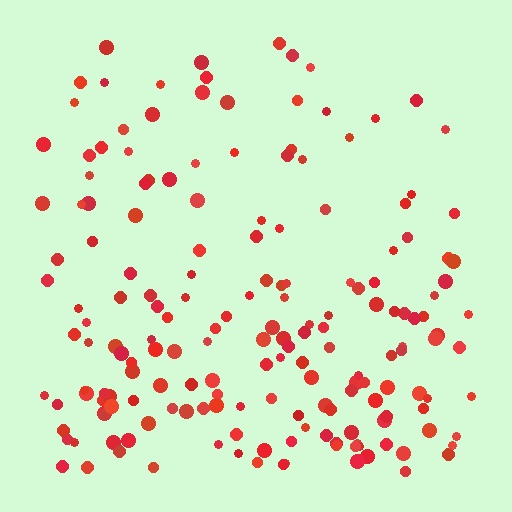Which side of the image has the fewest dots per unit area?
The top.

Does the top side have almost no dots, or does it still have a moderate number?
Still a moderate number, just noticeably fewer than the bottom.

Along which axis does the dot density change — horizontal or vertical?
Vertical.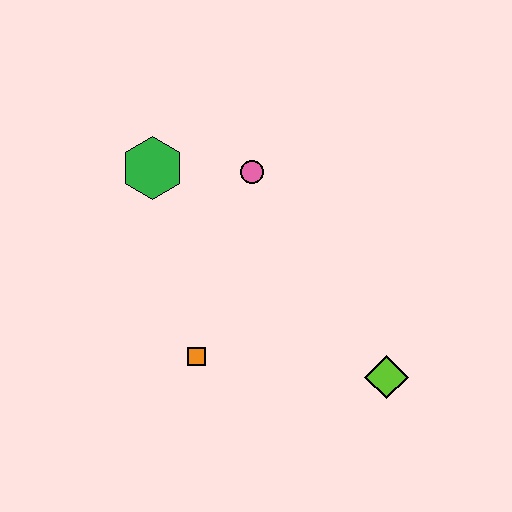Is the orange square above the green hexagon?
No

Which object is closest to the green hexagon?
The pink circle is closest to the green hexagon.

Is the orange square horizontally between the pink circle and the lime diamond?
No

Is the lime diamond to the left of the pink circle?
No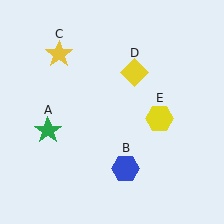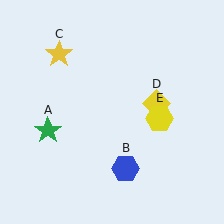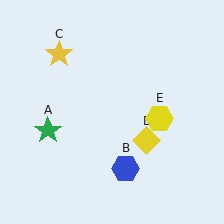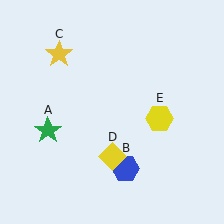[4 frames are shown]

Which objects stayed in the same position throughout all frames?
Green star (object A) and blue hexagon (object B) and yellow star (object C) and yellow hexagon (object E) remained stationary.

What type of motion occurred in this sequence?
The yellow diamond (object D) rotated clockwise around the center of the scene.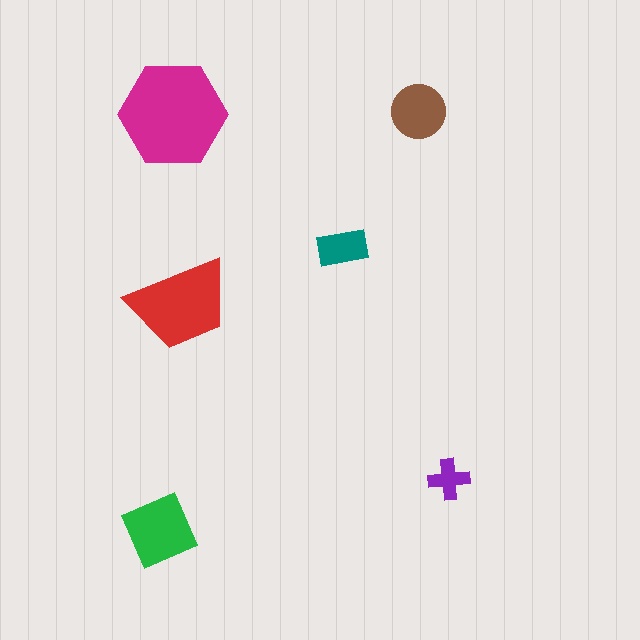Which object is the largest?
The magenta hexagon.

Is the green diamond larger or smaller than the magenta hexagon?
Smaller.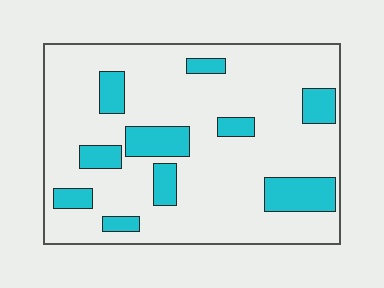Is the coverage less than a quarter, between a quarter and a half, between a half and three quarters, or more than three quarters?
Less than a quarter.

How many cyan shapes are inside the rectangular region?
10.